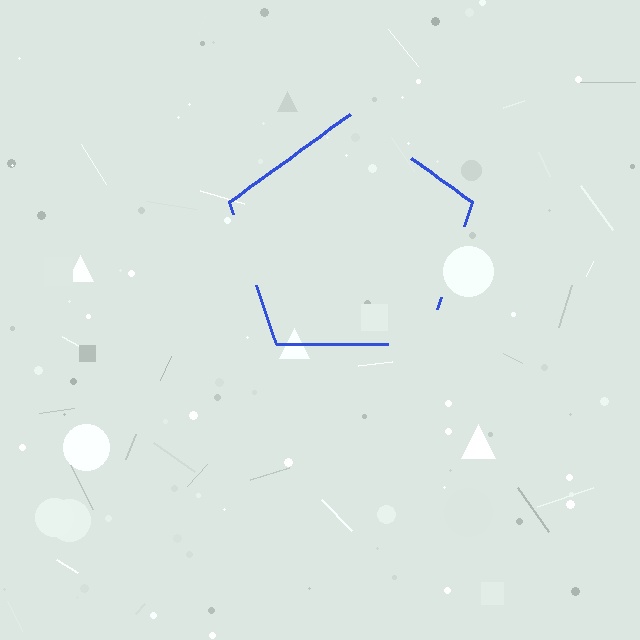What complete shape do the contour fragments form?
The contour fragments form a pentagon.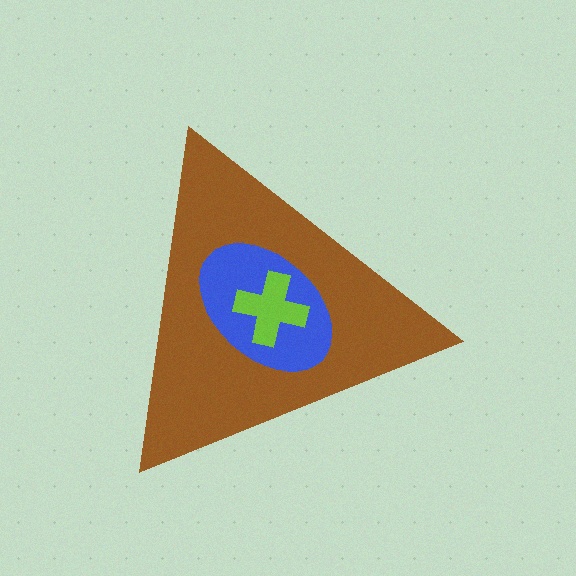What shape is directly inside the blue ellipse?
The lime cross.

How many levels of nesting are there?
3.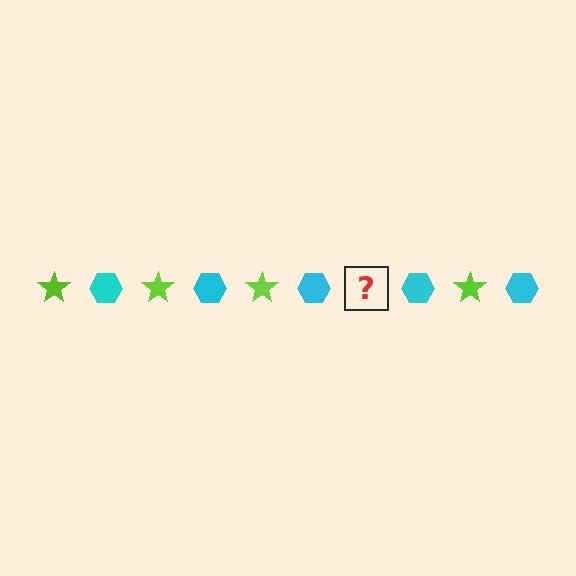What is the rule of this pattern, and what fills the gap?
The rule is that the pattern alternates between lime star and cyan hexagon. The gap should be filled with a lime star.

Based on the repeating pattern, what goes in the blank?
The blank should be a lime star.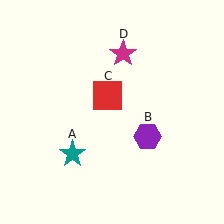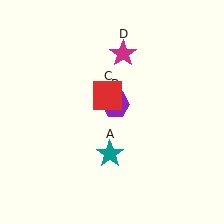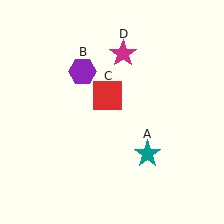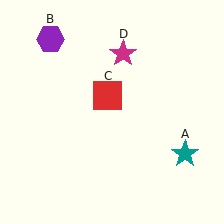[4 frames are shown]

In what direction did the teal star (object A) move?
The teal star (object A) moved right.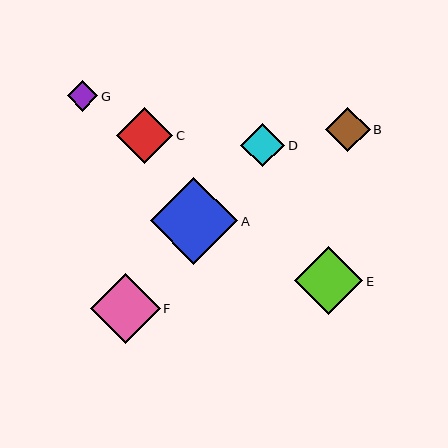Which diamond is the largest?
Diamond A is the largest with a size of approximately 87 pixels.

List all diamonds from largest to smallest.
From largest to smallest: A, F, E, C, B, D, G.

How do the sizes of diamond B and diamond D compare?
Diamond B and diamond D are approximately the same size.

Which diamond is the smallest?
Diamond G is the smallest with a size of approximately 31 pixels.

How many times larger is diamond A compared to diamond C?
Diamond A is approximately 1.5 times the size of diamond C.